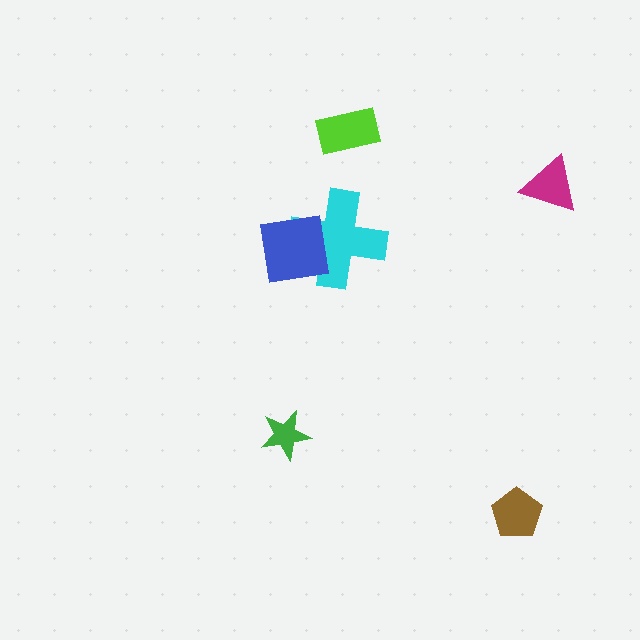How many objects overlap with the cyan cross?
1 object overlaps with the cyan cross.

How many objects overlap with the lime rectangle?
0 objects overlap with the lime rectangle.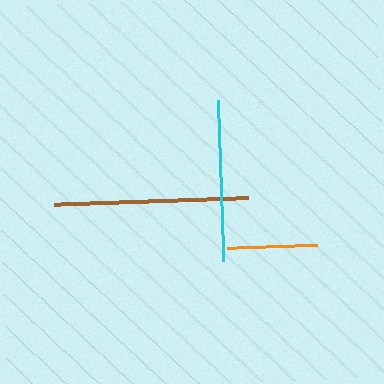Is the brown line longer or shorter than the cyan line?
The brown line is longer than the cyan line.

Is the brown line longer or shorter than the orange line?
The brown line is longer than the orange line.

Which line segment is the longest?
The brown line is the longest at approximately 194 pixels.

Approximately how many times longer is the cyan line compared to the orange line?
The cyan line is approximately 1.8 times the length of the orange line.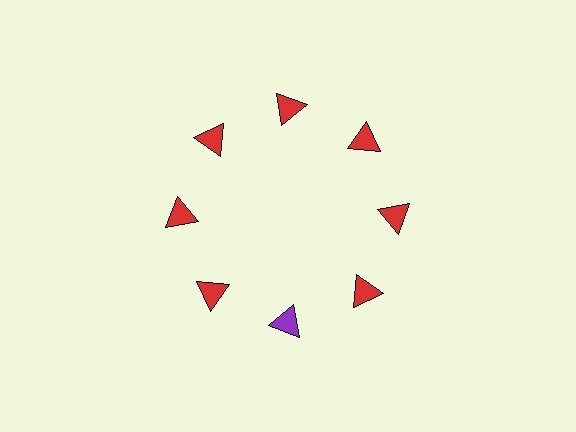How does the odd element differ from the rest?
It has a different color: purple instead of red.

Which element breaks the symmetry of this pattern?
The purple triangle at roughly the 6 o'clock position breaks the symmetry. All other shapes are red triangles.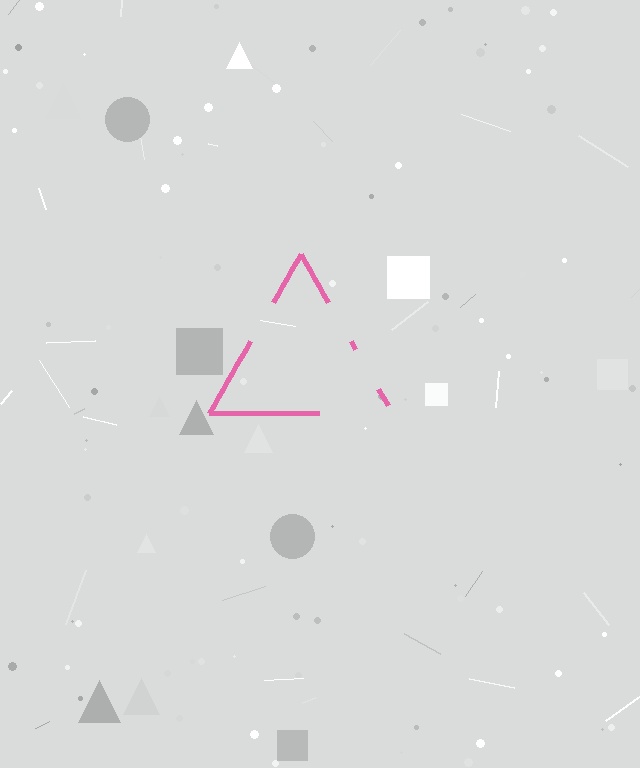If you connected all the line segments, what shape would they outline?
They would outline a triangle.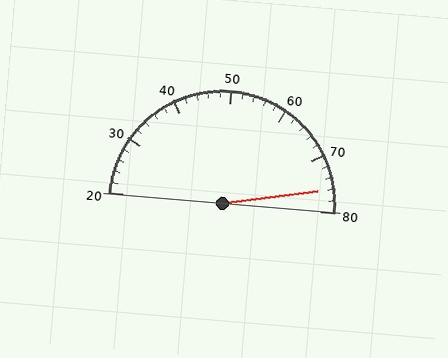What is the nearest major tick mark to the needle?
The nearest major tick mark is 80.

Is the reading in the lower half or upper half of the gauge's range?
The reading is in the upper half of the range (20 to 80).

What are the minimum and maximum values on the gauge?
The gauge ranges from 20 to 80.